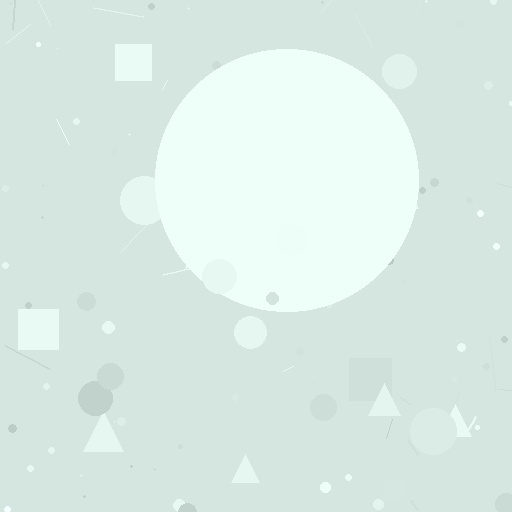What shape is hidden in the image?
A circle is hidden in the image.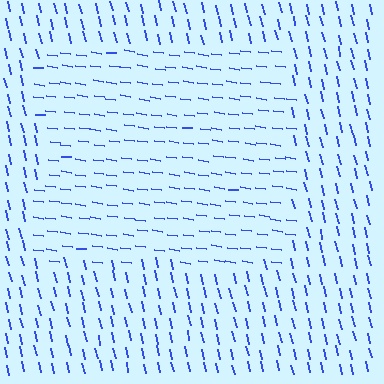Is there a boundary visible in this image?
Yes, there is a texture boundary formed by a change in line orientation.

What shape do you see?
I see a rectangle.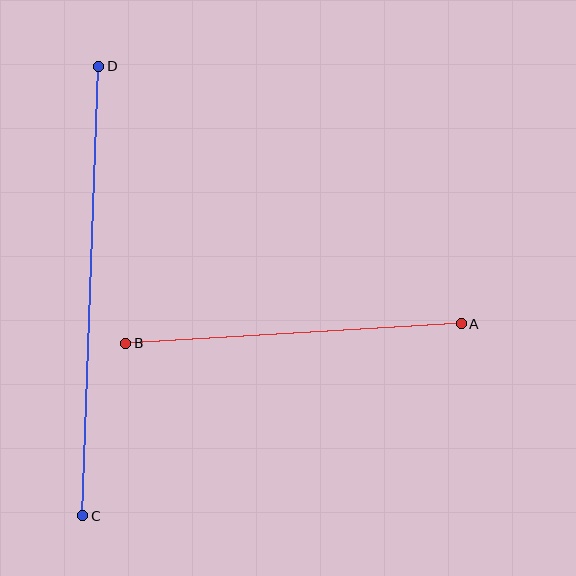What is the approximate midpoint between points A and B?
The midpoint is at approximately (293, 334) pixels.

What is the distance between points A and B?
The distance is approximately 336 pixels.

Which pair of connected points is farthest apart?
Points C and D are farthest apart.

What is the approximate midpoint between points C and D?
The midpoint is at approximately (91, 291) pixels.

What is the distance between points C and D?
The distance is approximately 450 pixels.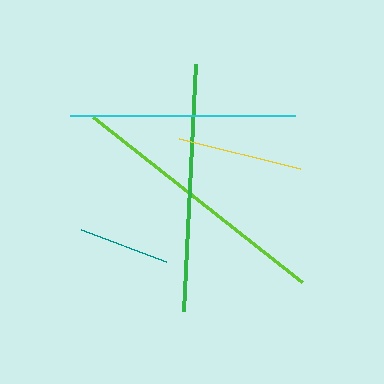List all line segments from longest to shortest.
From longest to shortest: lime, green, cyan, yellow, teal.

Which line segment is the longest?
The lime line is the longest at approximately 266 pixels.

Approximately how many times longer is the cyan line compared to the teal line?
The cyan line is approximately 2.5 times the length of the teal line.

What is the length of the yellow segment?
The yellow segment is approximately 124 pixels long.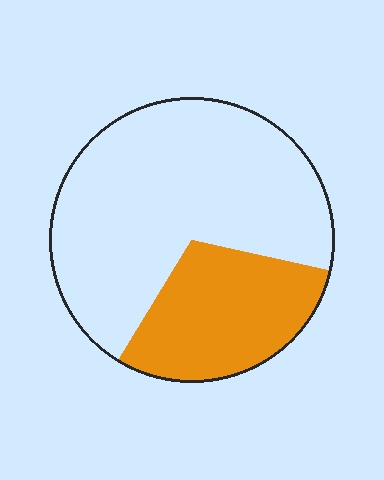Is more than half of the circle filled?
No.